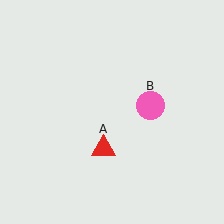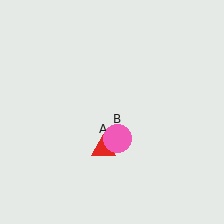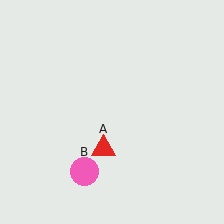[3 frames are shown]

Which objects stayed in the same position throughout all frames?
Red triangle (object A) remained stationary.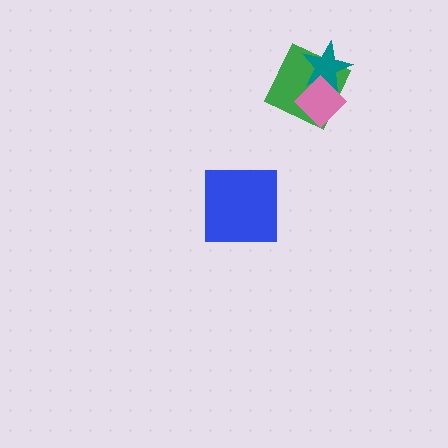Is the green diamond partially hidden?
Yes, it is partially covered by another shape.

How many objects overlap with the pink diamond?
2 objects overlap with the pink diamond.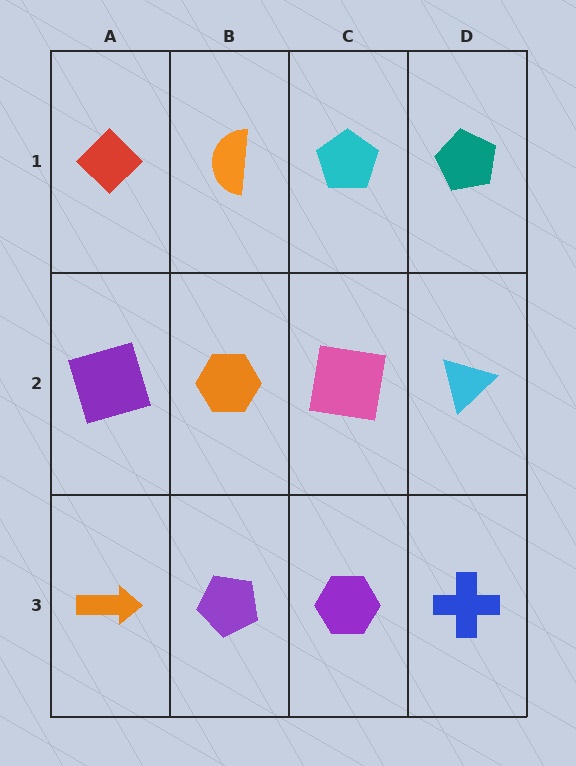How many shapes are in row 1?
4 shapes.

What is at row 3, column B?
A purple pentagon.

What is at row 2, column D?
A cyan triangle.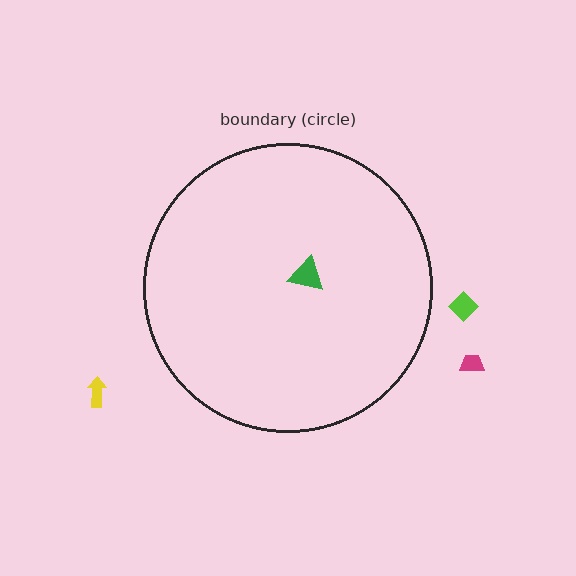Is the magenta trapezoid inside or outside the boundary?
Outside.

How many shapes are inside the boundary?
1 inside, 3 outside.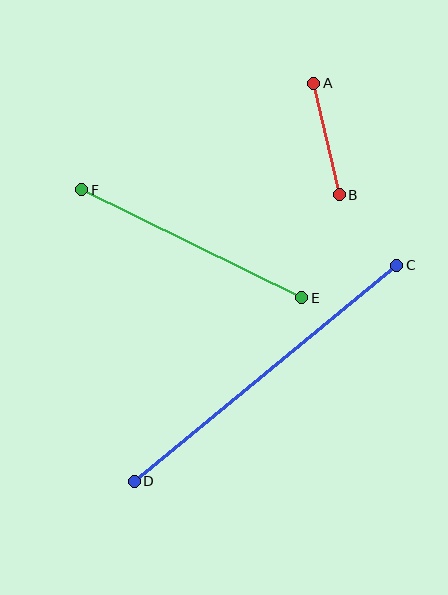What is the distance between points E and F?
The distance is approximately 245 pixels.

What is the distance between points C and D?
The distance is approximately 340 pixels.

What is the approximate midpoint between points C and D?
The midpoint is at approximately (265, 373) pixels.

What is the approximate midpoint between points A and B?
The midpoint is at approximately (327, 139) pixels.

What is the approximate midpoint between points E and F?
The midpoint is at approximately (192, 244) pixels.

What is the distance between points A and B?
The distance is approximately 114 pixels.